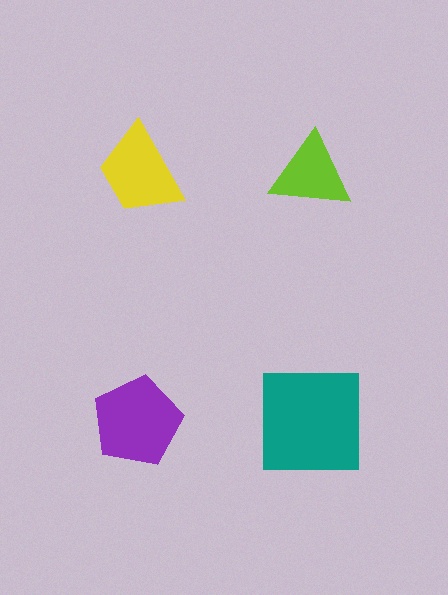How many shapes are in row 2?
2 shapes.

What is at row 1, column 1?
A yellow trapezoid.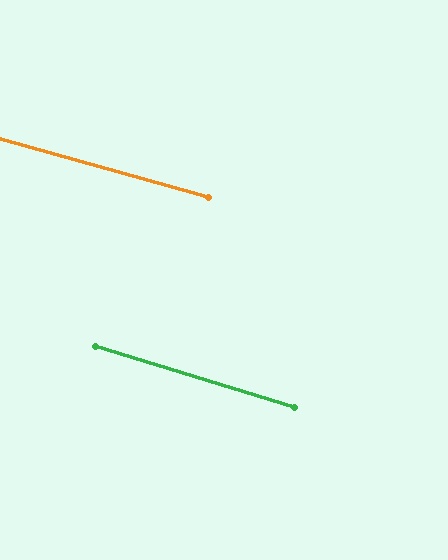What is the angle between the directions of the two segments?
Approximately 1 degree.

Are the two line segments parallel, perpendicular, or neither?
Parallel — their directions differ by only 1.4°.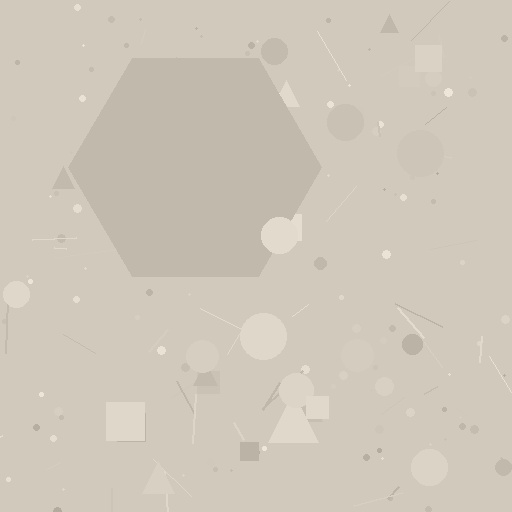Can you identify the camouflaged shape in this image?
The camouflaged shape is a hexagon.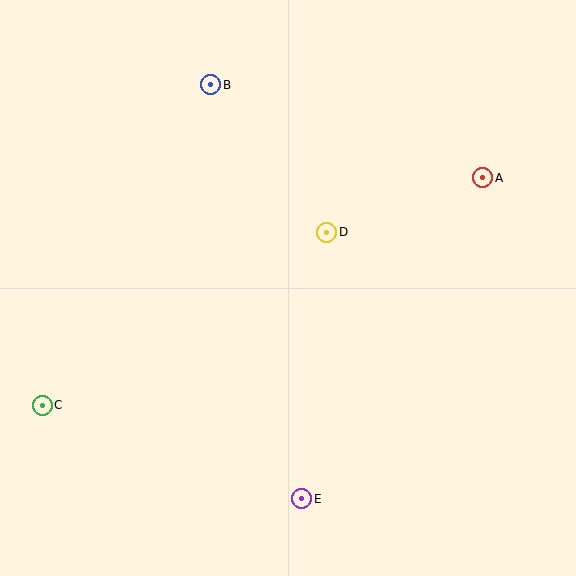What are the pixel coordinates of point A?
Point A is at (483, 178).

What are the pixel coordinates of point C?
Point C is at (42, 405).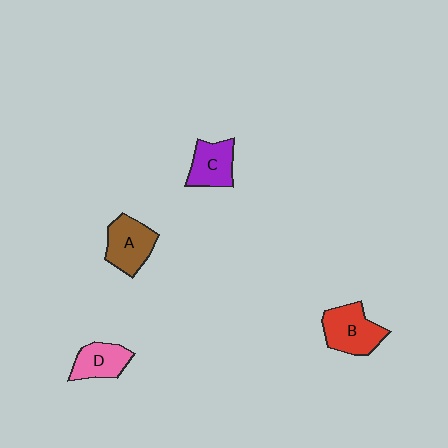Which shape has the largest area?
Shape B (red).